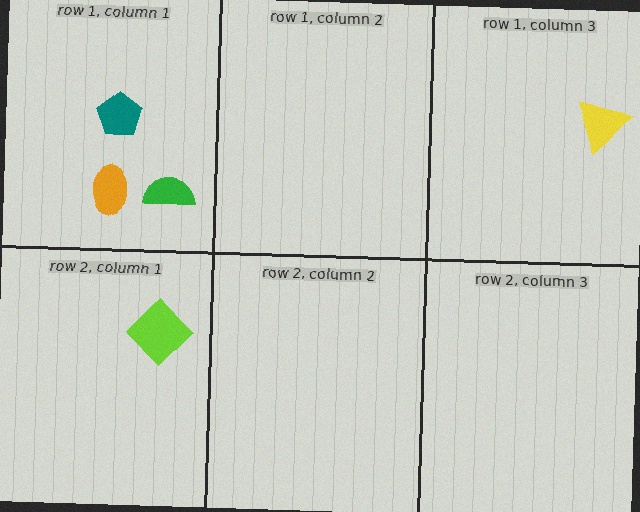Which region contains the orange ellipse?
The row 1, column 1 region.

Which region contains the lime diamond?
The row 2, column 1 region.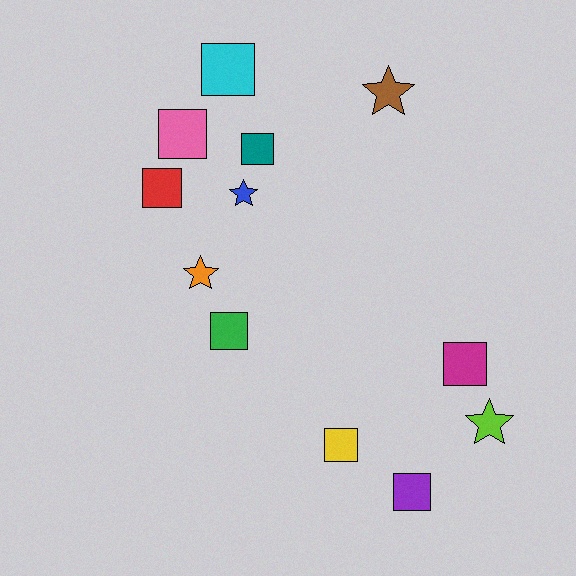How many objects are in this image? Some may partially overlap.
There are 12 objects.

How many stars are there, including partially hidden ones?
There are 4 stars.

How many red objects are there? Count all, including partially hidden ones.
There is 1 red object.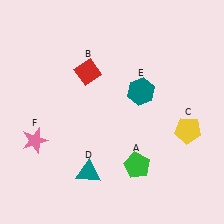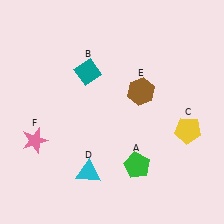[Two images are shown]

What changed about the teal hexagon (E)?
In Image 1, E is teal. In Image 2, it changed to brown.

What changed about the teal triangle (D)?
In Image 1, D is teal. In Image 2, it changed to cyan.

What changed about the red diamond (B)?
In Image 1, B is red. In Image 2, it changed to teal.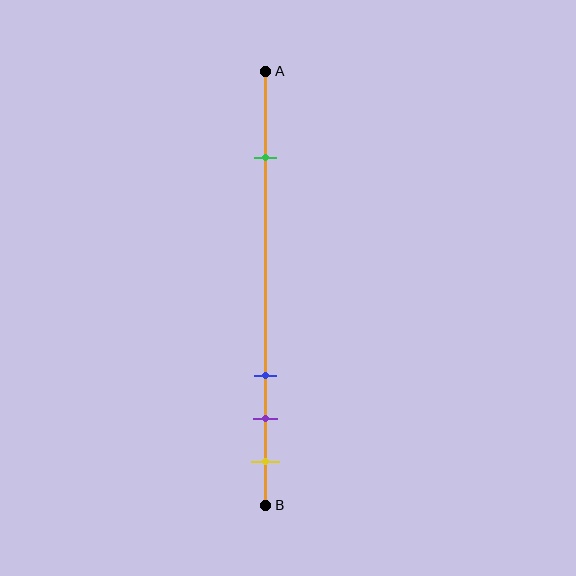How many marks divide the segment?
There are 4 marks dividing the segment.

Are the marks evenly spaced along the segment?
No, the marks are not evenly spaced.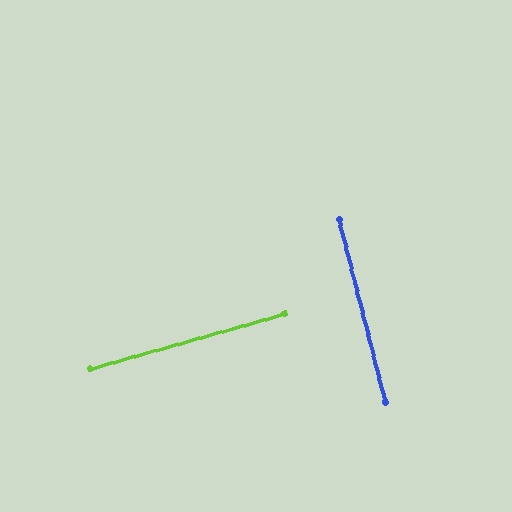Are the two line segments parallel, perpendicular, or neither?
Perpendicular — they meet at approximately 89°.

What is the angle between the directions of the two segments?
Approximately 89 degrees.